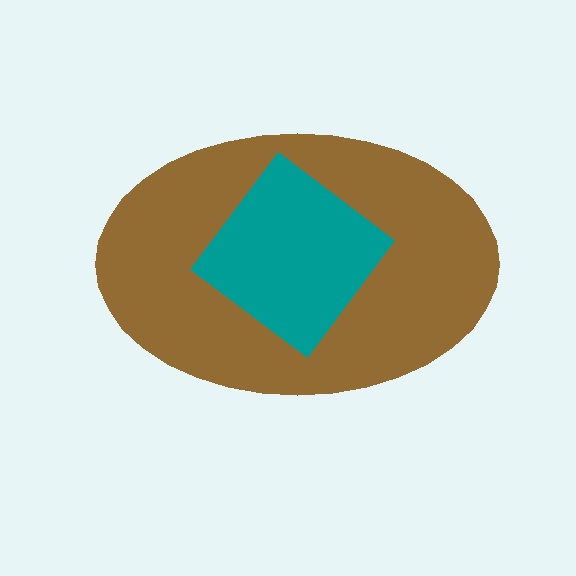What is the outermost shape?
The brown ellipse.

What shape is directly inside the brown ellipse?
The teal diamond.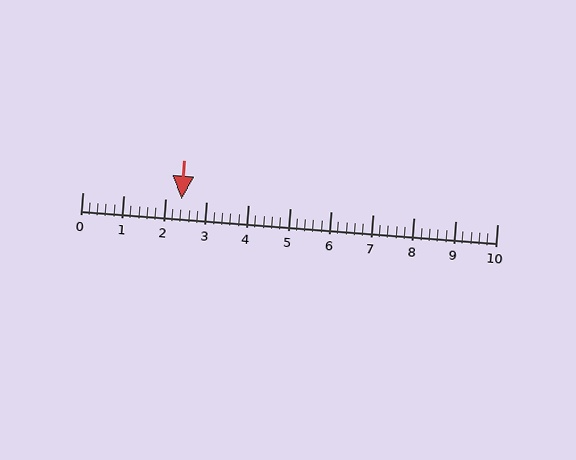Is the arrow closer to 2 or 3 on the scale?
The arrow is closer to 2.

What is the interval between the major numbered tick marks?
The major tick marks are spaced 1 units apart.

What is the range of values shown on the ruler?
The ruler shows values from 0 to 10.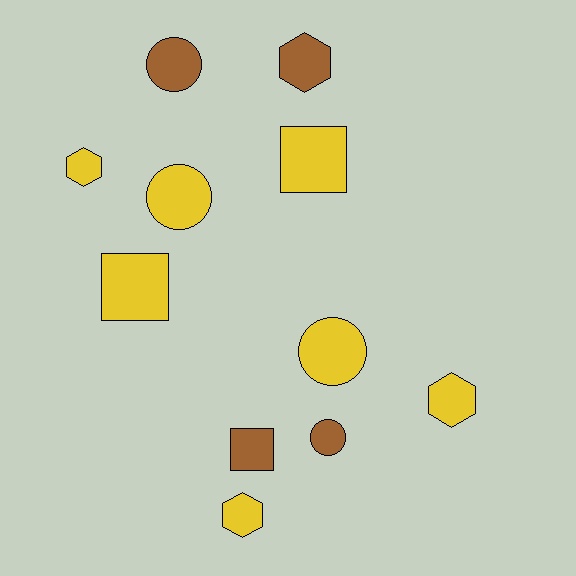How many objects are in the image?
There are 11 objects.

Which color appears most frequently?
Yellow, with 7 objects.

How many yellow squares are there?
There are 2 yellow squares.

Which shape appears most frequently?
Hexagon, with 4 objects.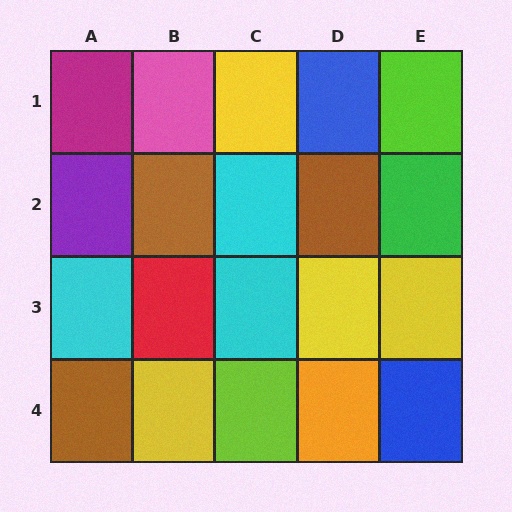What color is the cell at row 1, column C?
Yellow.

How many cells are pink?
1 cell is pink.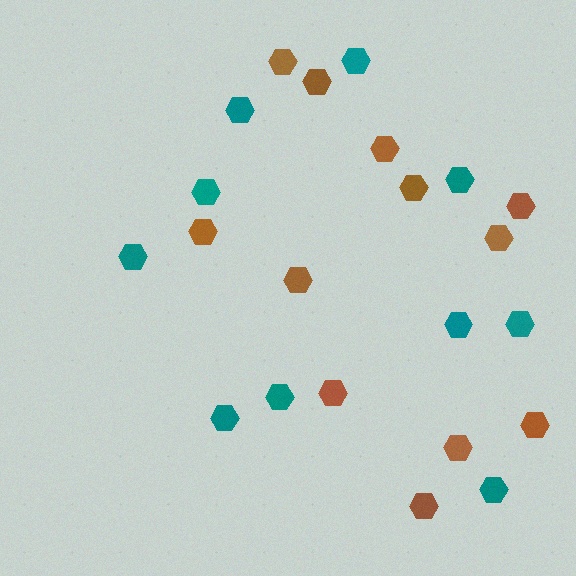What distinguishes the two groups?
There are 2 groups: one group of teal hexagons (10) and one group of brown hexagons (12).